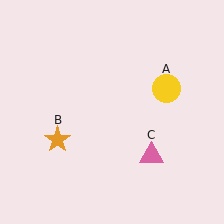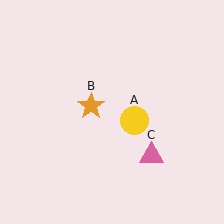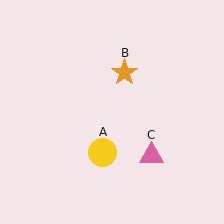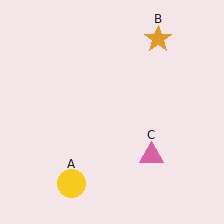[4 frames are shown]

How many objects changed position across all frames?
2 objects changed position: yellow circle (object A), orange star (object B).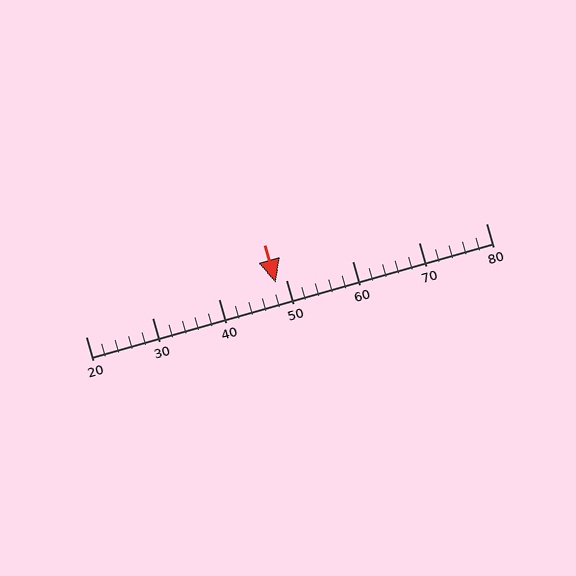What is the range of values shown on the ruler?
The ruler shows values from 20 to 80.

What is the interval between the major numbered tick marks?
The major tick marks are spaced 10 units apart.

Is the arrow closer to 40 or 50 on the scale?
The arrow is closer to 50.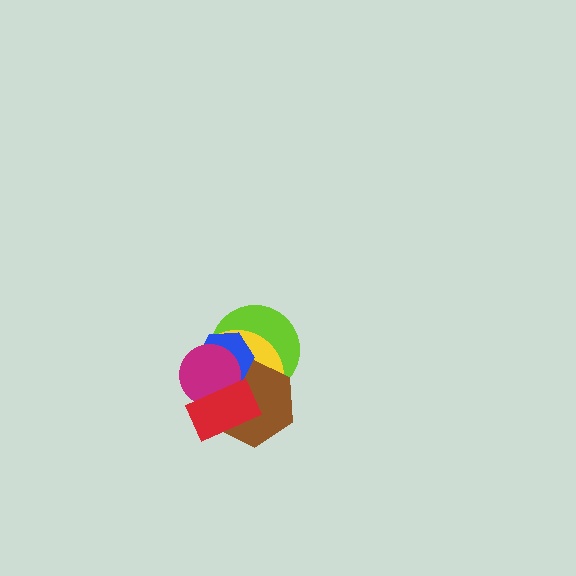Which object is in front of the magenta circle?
The red rectangle is in front of the magenta circle.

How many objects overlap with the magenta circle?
5 objects overlap with the magenta circle.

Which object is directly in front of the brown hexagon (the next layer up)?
The blue hexagon is directly in front of the brown hexagon.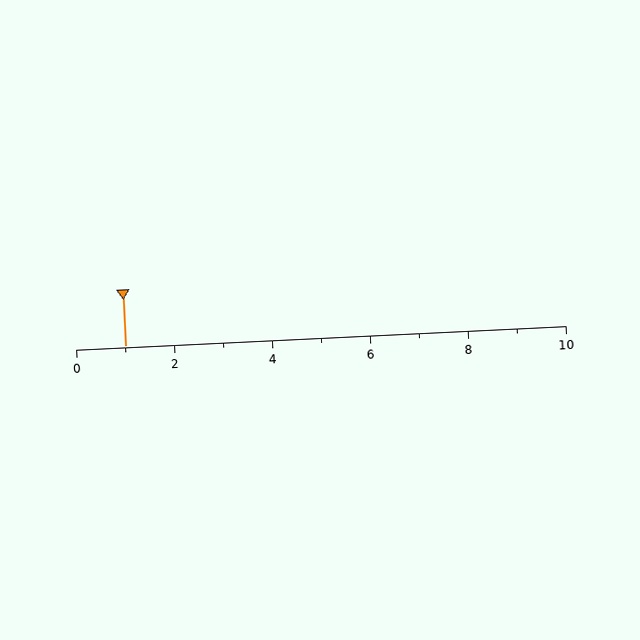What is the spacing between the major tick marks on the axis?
The major ticks are spaced 2 apart.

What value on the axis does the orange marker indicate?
The marker indicates approximately 1.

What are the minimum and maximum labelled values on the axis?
The axis runs from 0 to 10.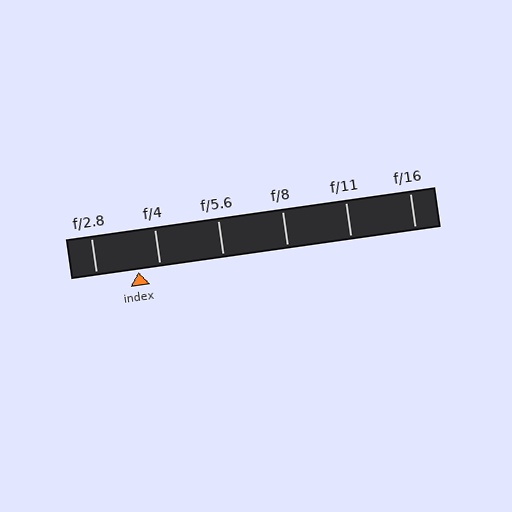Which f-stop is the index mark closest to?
The index mark is closest to f/4.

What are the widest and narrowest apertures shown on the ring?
The widest aperture shown is f/2.8 and the narrowest is f/16.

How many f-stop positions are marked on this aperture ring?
There are 6 f-stop positions marked.